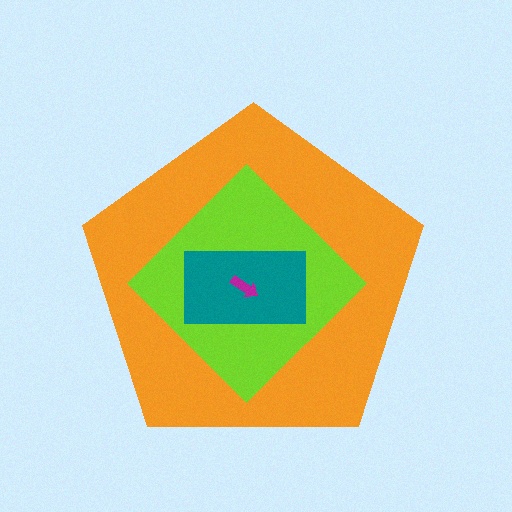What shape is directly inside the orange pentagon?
The lime diamond.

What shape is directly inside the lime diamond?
The teal rectangle.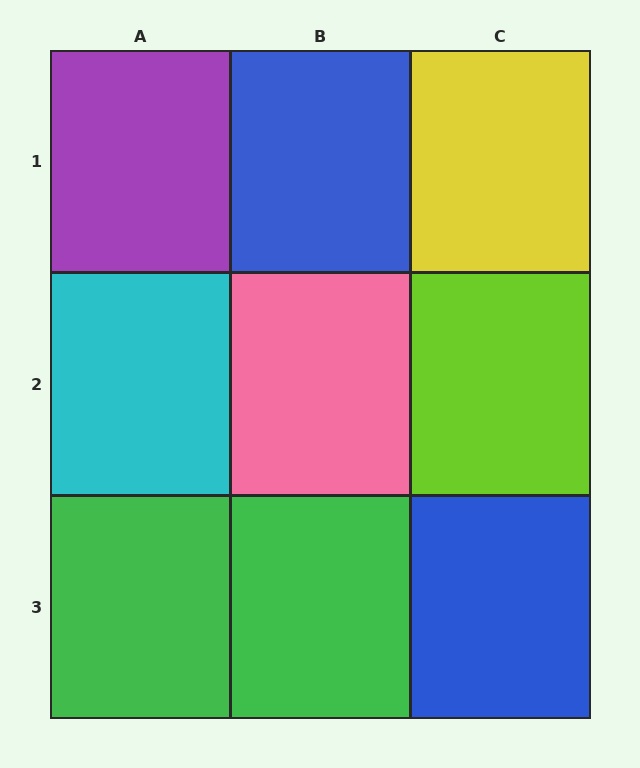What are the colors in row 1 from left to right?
Purple, blue, yellow.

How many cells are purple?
1 cell is purple.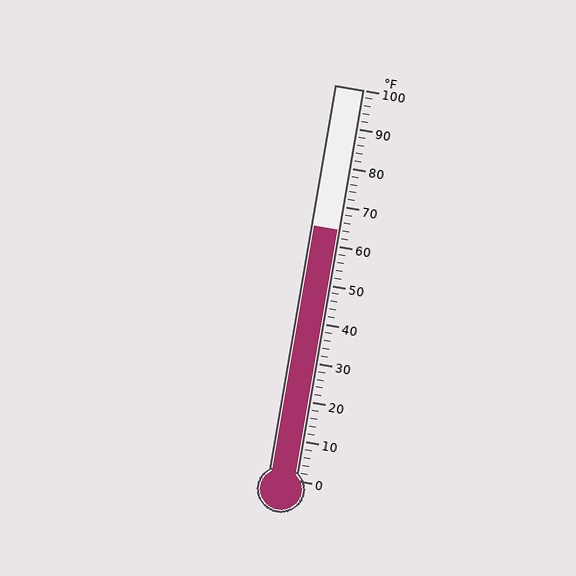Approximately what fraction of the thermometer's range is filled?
The thermometer is filled to approximately 65% of its range.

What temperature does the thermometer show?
The thermometer shows approximately 64°F.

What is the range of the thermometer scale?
The thermometer scale ranges from 0°F to 100°F.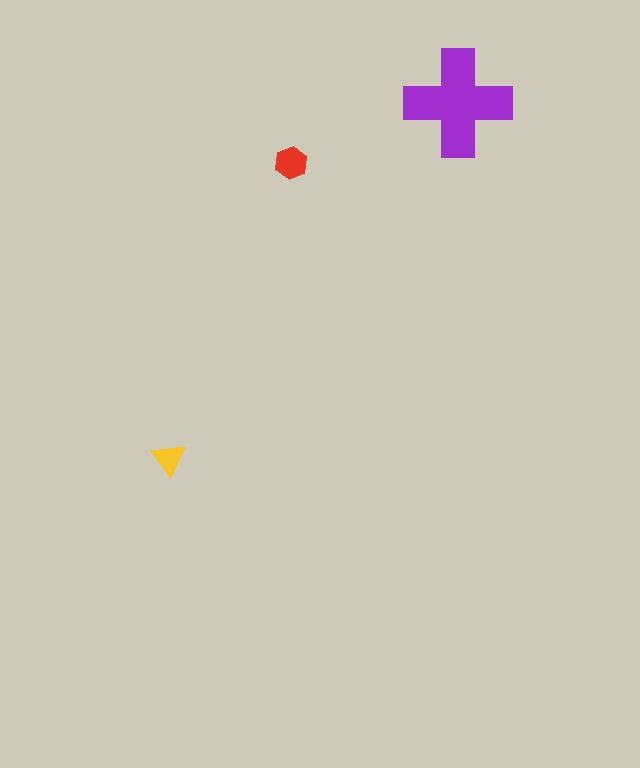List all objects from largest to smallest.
The purple cross, the red hexagon, the yellow triangle.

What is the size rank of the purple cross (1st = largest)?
1st.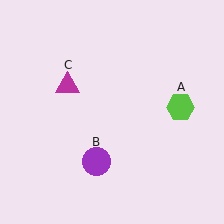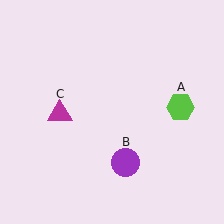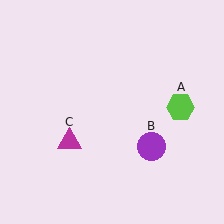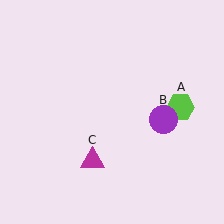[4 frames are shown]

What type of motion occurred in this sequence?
The purple circle (object B), magenta triangle (object C) rotated counterclockwise around the center of the scene.